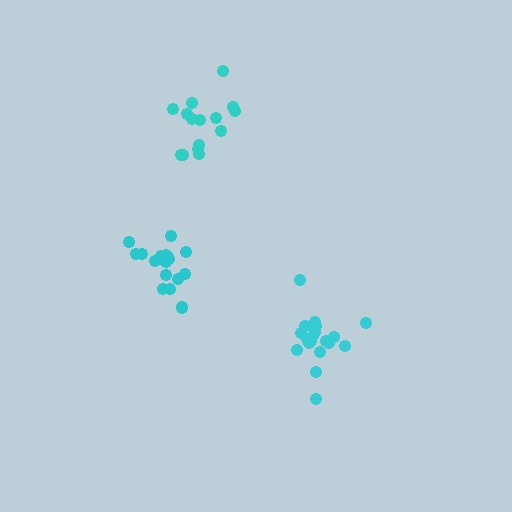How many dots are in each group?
Group 1: 18 dots, Group 2: 16 dots, Group 3: 19 dots (53 total).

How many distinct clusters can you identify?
There are 3 distinct clusters.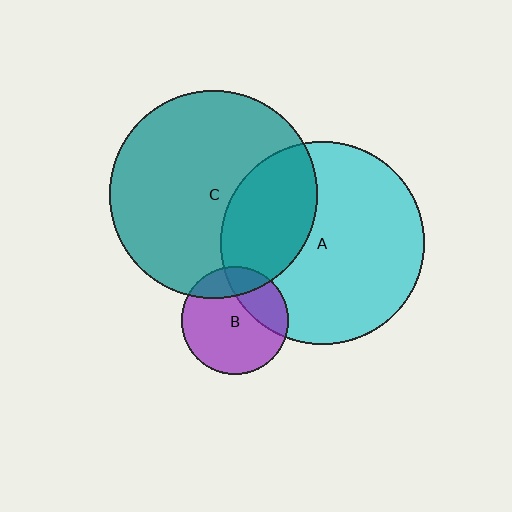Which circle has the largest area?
Circle C (teal).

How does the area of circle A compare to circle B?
Approximately 3.6 times.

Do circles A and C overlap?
Yes.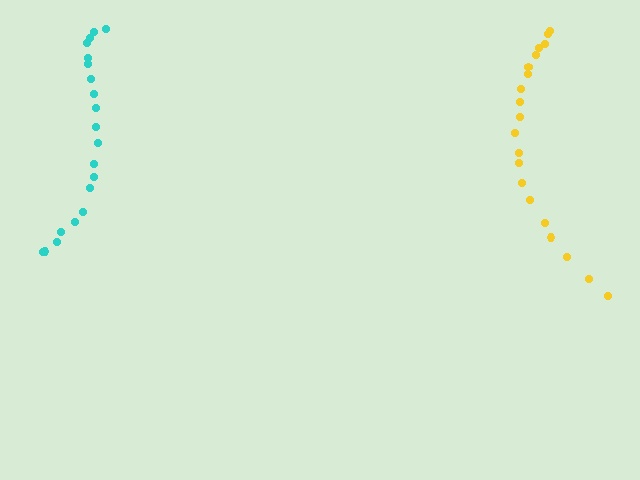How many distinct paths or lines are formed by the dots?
There are 2 distinct paths.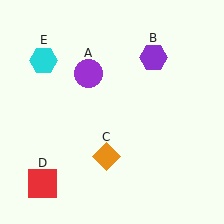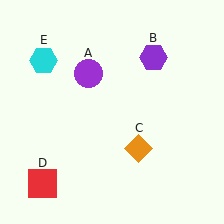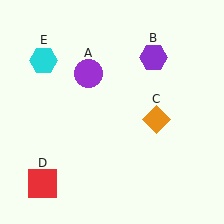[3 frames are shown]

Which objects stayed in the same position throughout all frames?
Purple circle (object A) and purple hexagon (object B) and red square (object D) and cyan hexagon (object E) remained stationary.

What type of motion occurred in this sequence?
The orange diamond (object C) rotated counterclockwise around the center of the scene.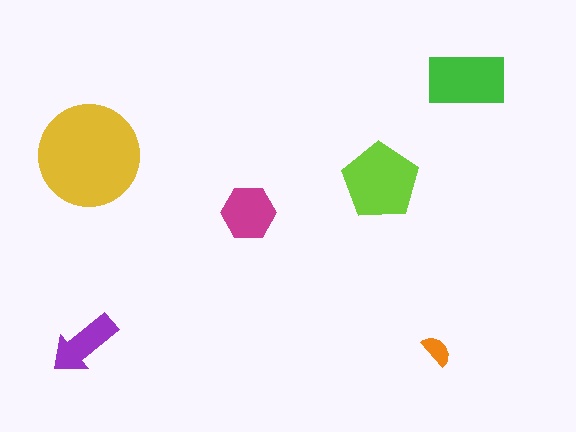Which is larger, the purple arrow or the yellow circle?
The yellow circle.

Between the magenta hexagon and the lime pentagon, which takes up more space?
The lime pentagon.